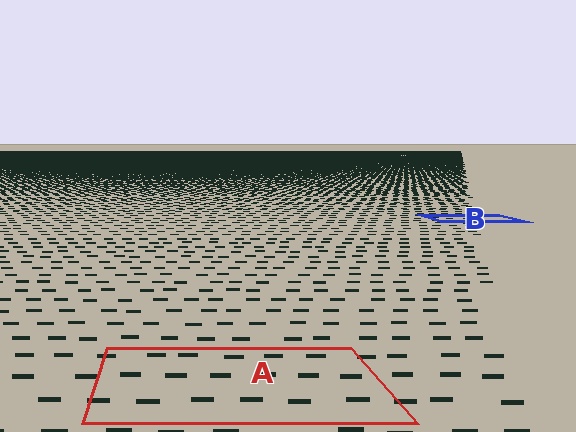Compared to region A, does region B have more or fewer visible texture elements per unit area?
Region B has more texture elements per unit area — they are packed more densely because it is farther away.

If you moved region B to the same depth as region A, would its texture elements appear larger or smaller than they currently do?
They would appear larger. At a closer depth, the same texture elements are projected at a bigger on-screen size.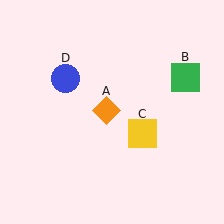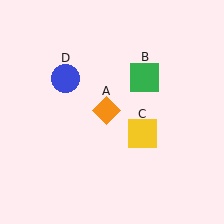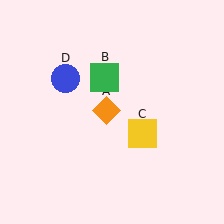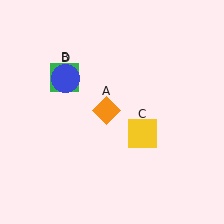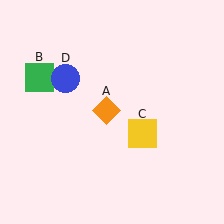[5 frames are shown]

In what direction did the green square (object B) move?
The green square (object B) moved left.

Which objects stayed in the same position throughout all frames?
Orange diamond (object A) and yellow square (object C) and blue circle (object D) remained stationary.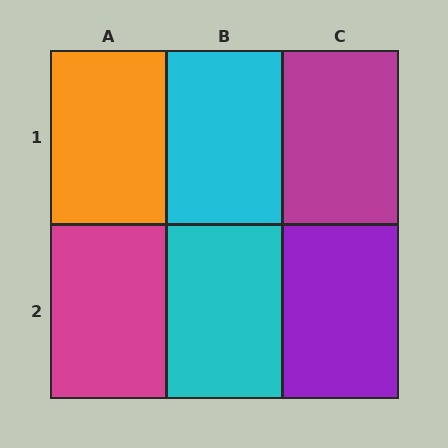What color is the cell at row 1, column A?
Orange.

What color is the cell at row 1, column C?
Magenta.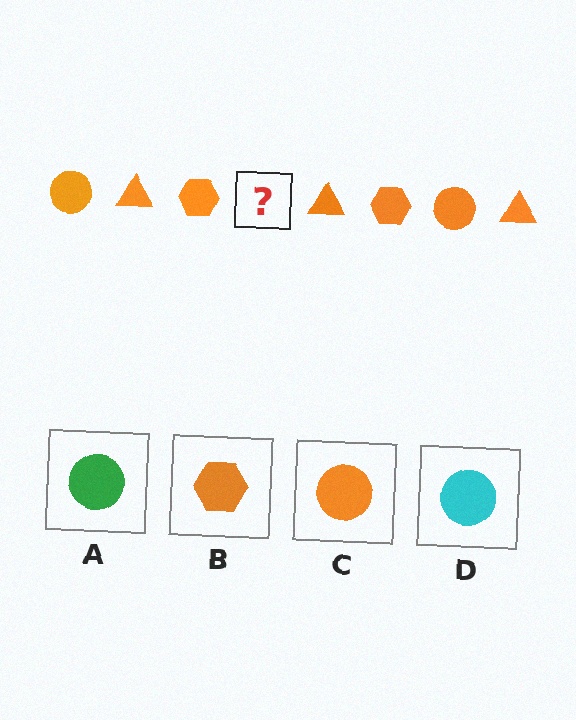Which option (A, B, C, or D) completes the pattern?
C.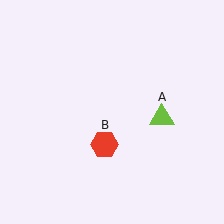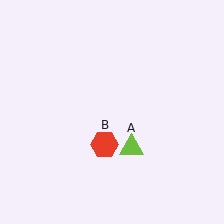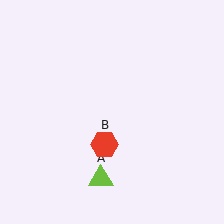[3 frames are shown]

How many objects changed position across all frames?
1 object changed position: lime triangle (object A).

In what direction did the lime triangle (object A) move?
The lime triangle (object A) moved down and to the left.